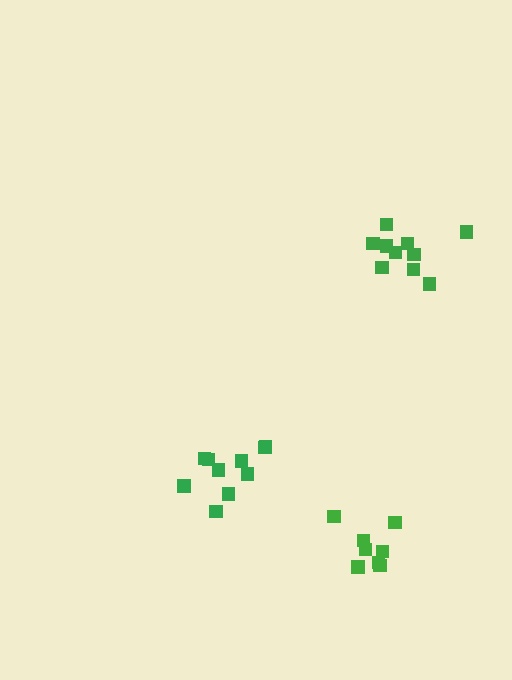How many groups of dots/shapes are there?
There are 3 groups.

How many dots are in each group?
Group 1: 10 dots, Group 2: 10 dots, Group 3: 8 dots (28 total).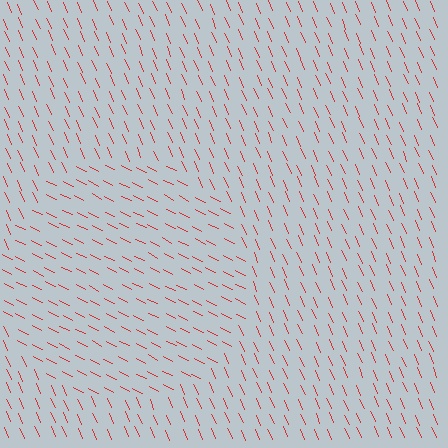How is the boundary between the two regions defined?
The boundary is defined purely by a change in line orientation (approximately 40 degrees difference). All lines are the same color and thickness.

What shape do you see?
I see a circle.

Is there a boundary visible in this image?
Yes, there is a texture boundary formed by a change in line orientation.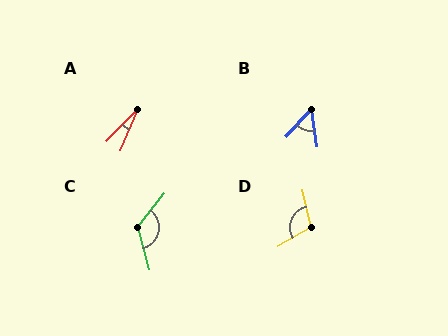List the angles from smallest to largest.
A (22°), B (51°), D (107°), C (127°).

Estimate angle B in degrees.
Approximately 51 degrees.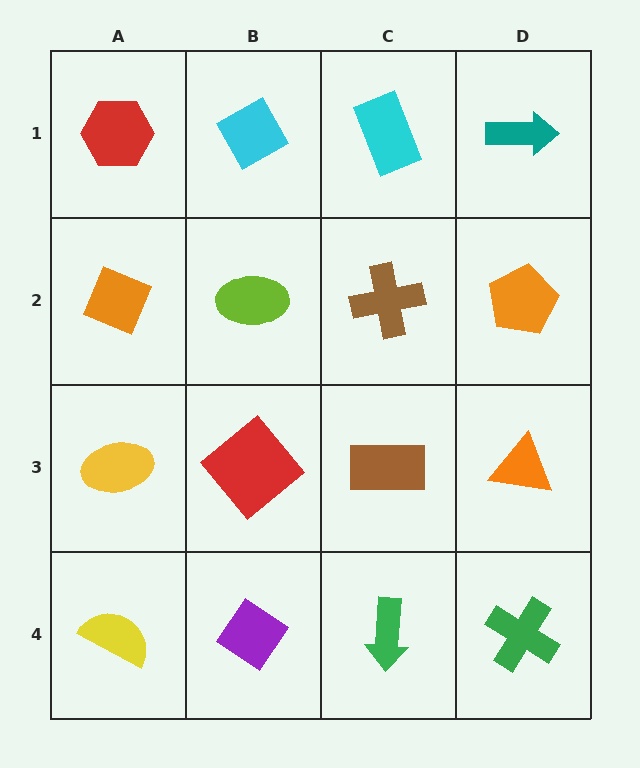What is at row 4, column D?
A green cross.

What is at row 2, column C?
A brown cross.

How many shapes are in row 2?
4 shapes.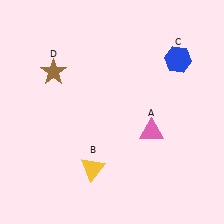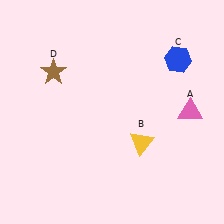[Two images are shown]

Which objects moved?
The objects that moved are: the pink triangle (A), the yellow triangle (B).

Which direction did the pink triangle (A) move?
The pink triangle (A) moved right.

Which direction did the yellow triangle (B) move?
The yellow triangle (B) moved right.